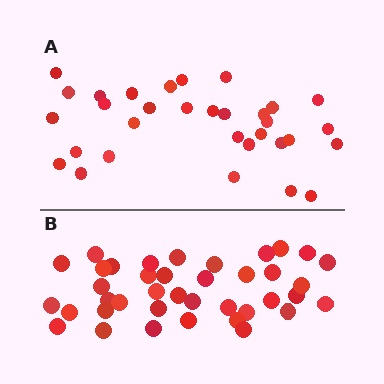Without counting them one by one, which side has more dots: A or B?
Region B (the bottom region) has more dots.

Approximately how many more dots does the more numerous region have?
Region B has roughly 8 or so more dots than region A.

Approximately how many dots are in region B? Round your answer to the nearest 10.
About 40 dots. (The exact count is 39, which rounds to 40.)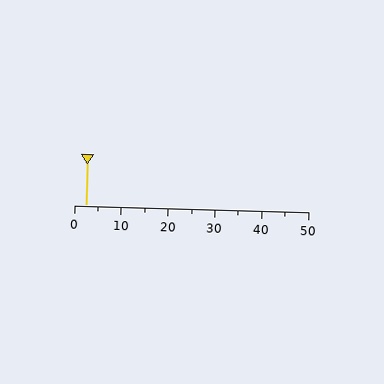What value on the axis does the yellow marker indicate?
The marker indicates approximately 2.5.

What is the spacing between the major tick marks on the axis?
The major ticks are spaced 10 apart.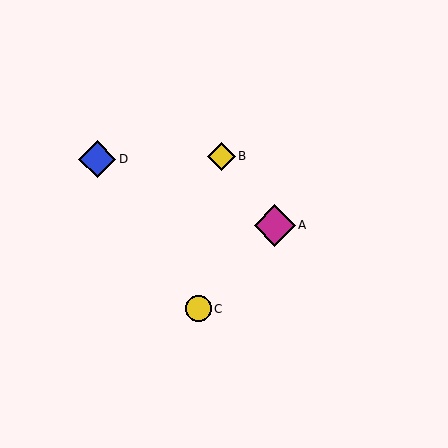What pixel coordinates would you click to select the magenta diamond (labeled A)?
Click at (275, 225) to select the magenta diamond A.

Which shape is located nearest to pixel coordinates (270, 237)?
The magenta diamond (labeled A) at (275, 225) is nearest to that location.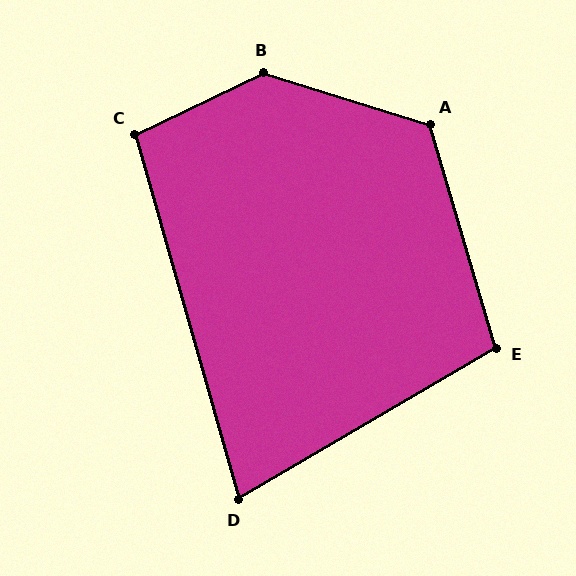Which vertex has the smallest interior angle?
D, at approximately 76 degrees.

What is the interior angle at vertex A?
Approximately 124 degrees (obtuse).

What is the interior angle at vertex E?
Approximately 104 degrees (obtuse).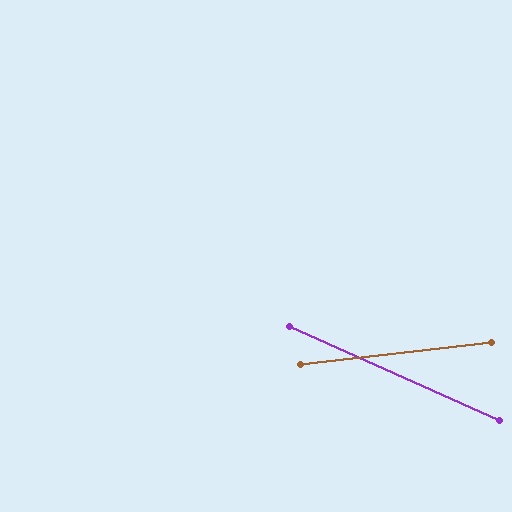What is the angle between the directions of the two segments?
Approximately 31 degrees.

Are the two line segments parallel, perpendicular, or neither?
Neither parallel nor perpendicular — they differ by about 31°.